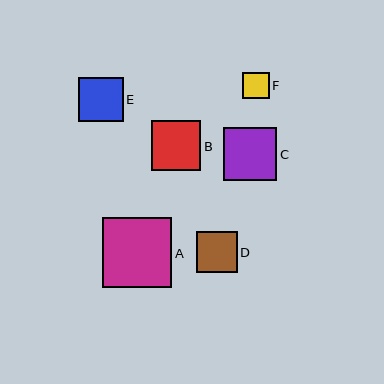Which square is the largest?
Square A is the largest with a size of approximately 69 pixels.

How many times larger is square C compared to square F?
Square C is approximately 2.0 times the size of square F.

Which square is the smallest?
Square F is the smallest with a size of approximately 27 pixels.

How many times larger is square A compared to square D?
Square A is approximately 1.7 times the size of square D.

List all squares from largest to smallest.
From largest to smallest: A, C, B, E, D, F.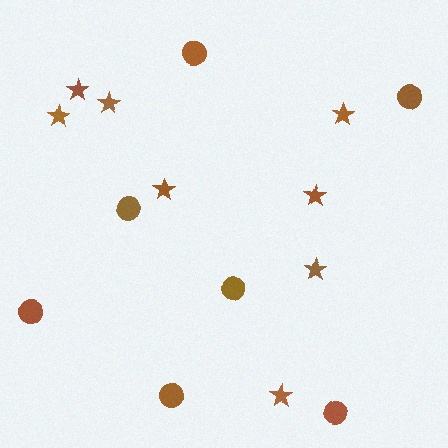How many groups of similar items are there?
There are 2 groups: one group of stars (8) and one group of circles (7).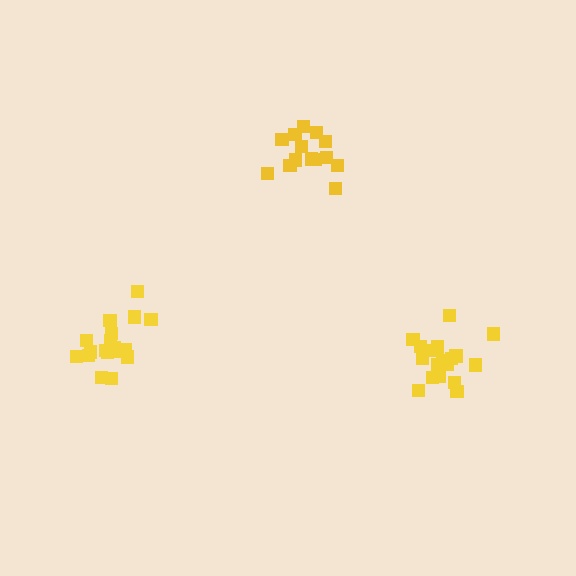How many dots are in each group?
Group 1: 18 dots, Group 2: 15 dots, Group 3: 18 dots (51 total).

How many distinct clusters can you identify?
There are 3 distinct clusters.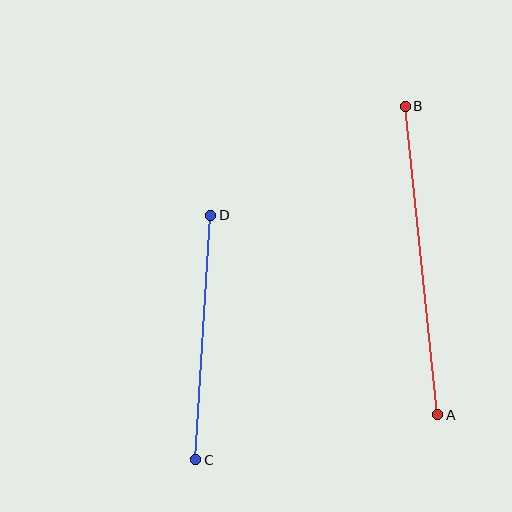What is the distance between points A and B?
The distance is approximately 310 pixels.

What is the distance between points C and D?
The distance is approximately 245 pixels.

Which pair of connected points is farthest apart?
Points A and B are farthest apart.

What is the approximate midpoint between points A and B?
The midpoint is at approximately (421, 261) pixels.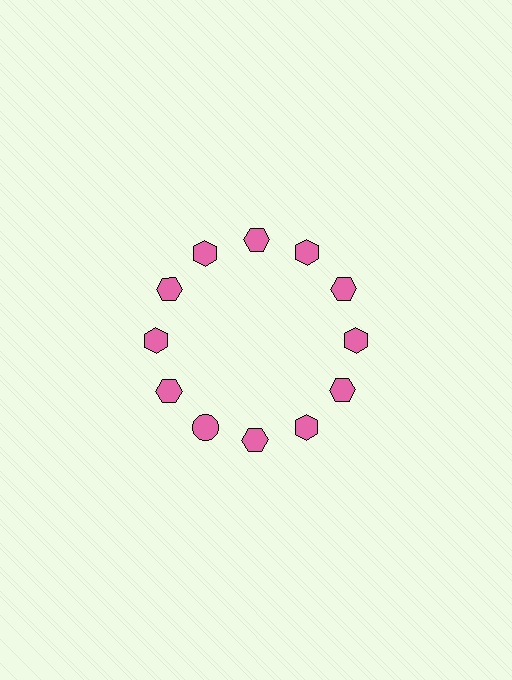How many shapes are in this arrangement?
There are 12 shapes arranged in a ring pattern.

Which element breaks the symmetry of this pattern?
The pink circle at roughly the 7 o'clock position breaks the symmetry. All other shapes are pink hexagons.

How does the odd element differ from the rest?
It has a different shape: circle instead of hexagon.